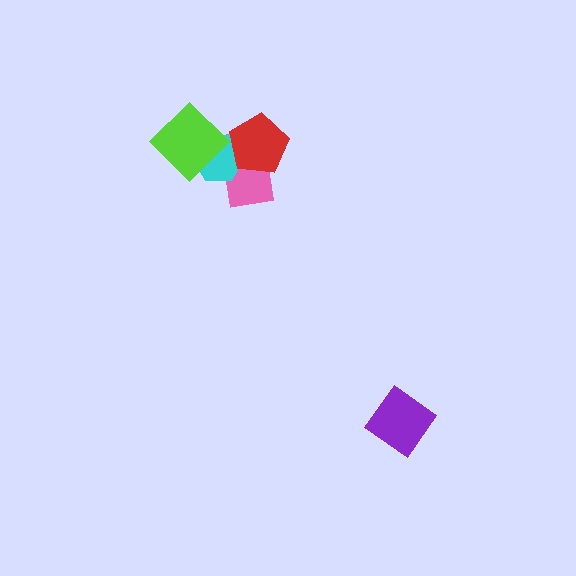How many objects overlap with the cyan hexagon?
3 objects overlap with the cyan hexagon.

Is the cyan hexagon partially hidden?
Yes, it is partially covered by another shape.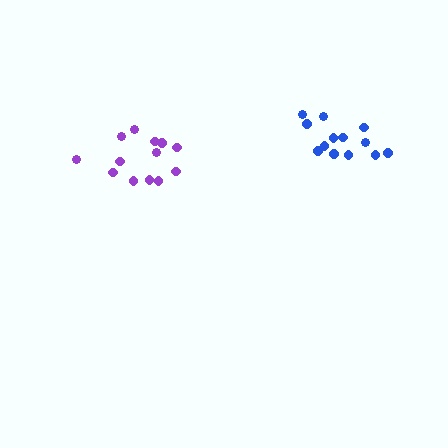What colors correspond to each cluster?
The clusters are colored: purple, blue.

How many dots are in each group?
Group 1: 13 dots, Group 2: 13 dots (26 total).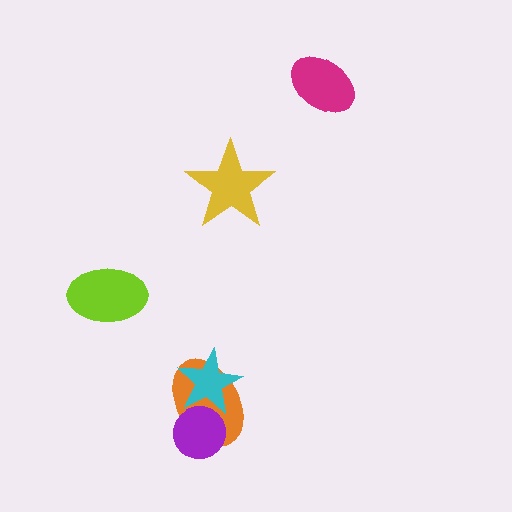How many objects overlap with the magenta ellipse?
0 objects overlap with the magenta ellipse.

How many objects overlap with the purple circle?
2 objects overlap with the purple circle.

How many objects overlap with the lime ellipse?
0 objects overlap with the lime ellipse.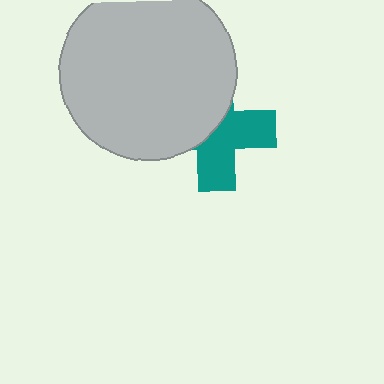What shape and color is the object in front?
The object in front is a light gray circle.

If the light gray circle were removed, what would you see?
You would see the complete teal cross.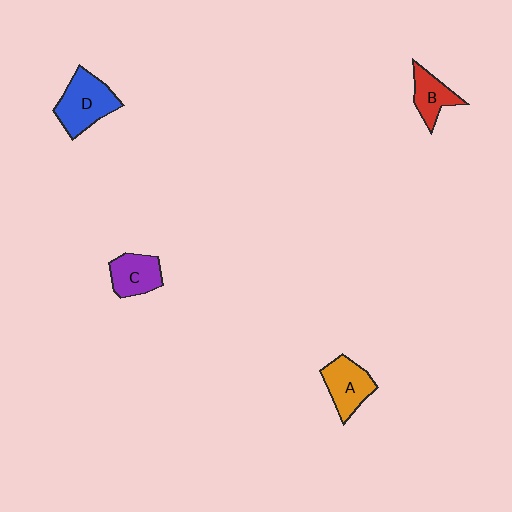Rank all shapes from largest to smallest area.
From largest to smallest: D (blue), A (orange), C (purple), B (red).